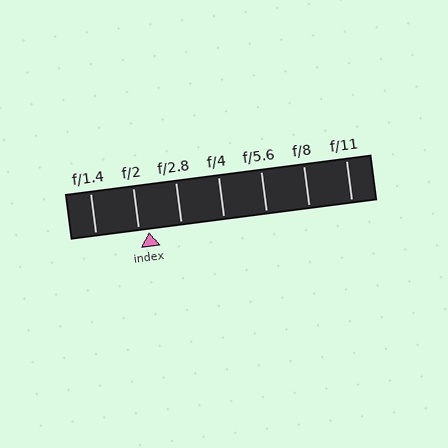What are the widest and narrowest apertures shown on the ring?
The widest aperture shown is f/1.4 and the narrowest is f/11.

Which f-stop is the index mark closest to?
The index mark is closest to f/2.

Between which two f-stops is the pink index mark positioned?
The index mark is between f/2 and f/2.8.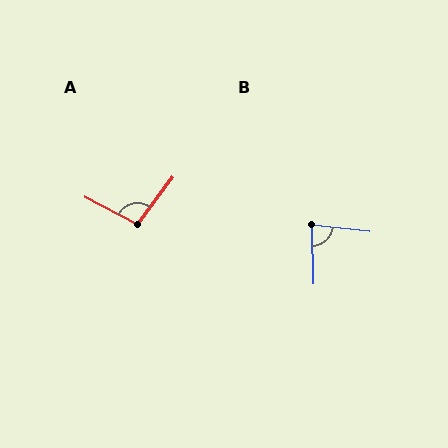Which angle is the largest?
A, at approximately 99 degrees.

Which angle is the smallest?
B, at approximately 82 degrees.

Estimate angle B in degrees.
Approximately 82 degrees.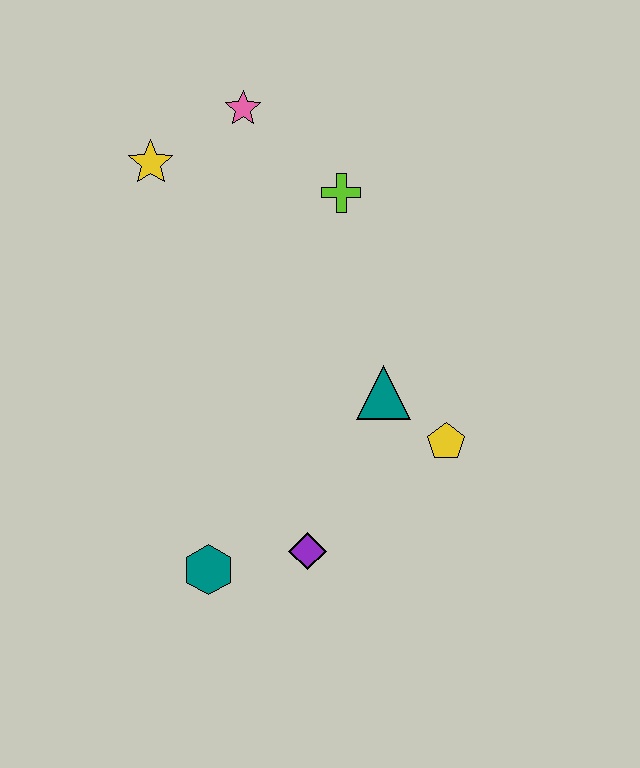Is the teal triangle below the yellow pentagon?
No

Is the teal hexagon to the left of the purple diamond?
Yes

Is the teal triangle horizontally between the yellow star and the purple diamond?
No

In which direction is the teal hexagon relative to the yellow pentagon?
The teal hexagon is to the left of the yellow pentagon.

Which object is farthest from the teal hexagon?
The pink star is farthest from the teal hexagon.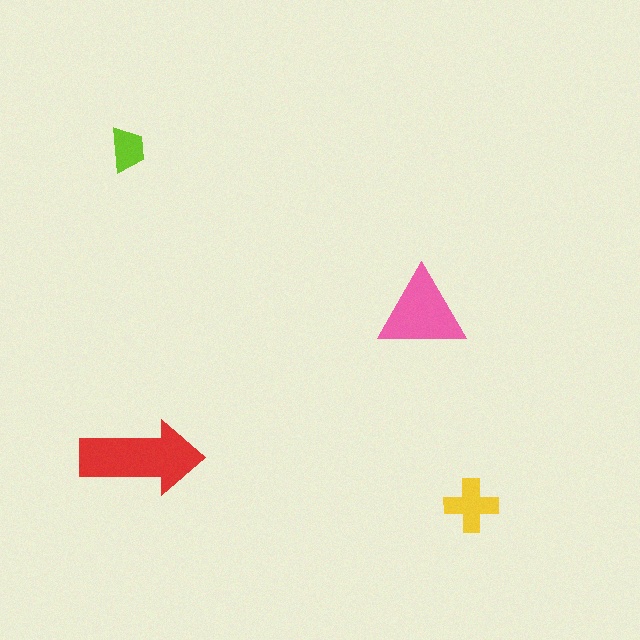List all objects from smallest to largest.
The lime trapezoid, the yellow cross, the pink triangle, the red arrow.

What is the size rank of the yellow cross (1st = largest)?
3rd.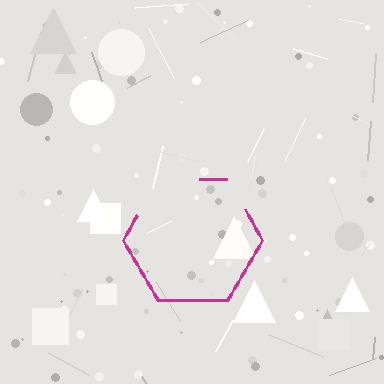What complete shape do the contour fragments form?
The contour fragments form a hexagon.